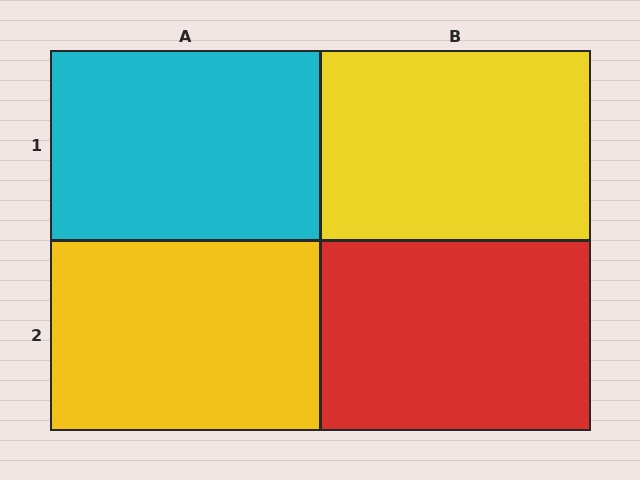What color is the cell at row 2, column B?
Red.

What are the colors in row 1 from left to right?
Cyan, yellow.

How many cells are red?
1 cell is red.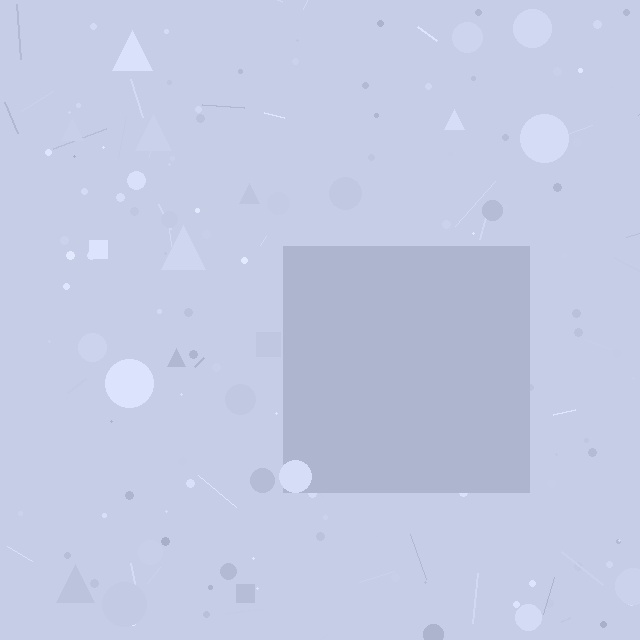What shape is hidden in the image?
A square is hidden in the image.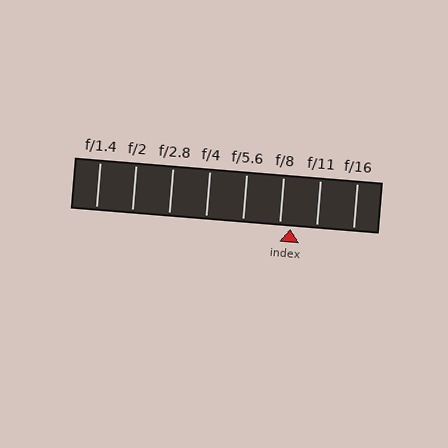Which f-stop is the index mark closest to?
The index mark is closest to f/8.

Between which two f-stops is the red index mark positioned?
The index mark is between f/8 and f/11.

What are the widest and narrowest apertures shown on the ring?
The widest aperture shown is f/1.4 and the narrowest is f/16.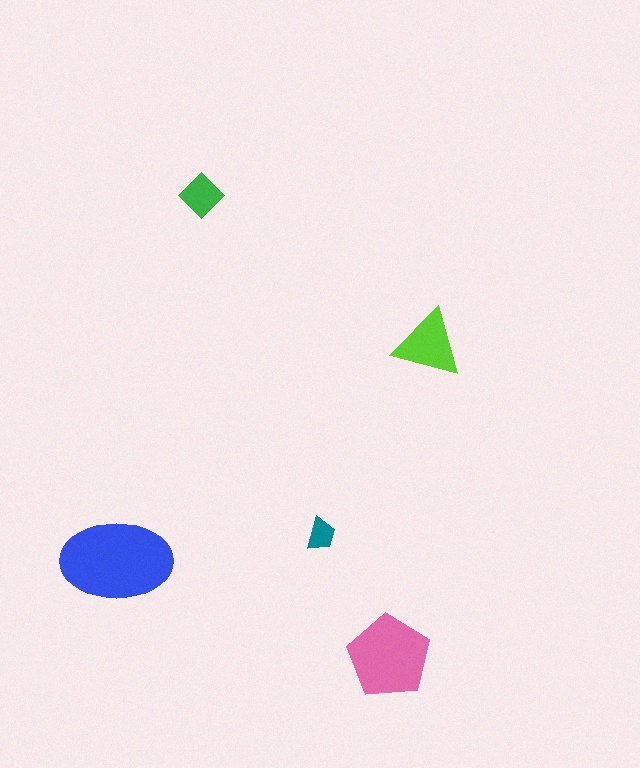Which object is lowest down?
The pink pentagon is bottommost.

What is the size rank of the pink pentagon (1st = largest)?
2nd.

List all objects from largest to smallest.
The blue ellipse, the pink pentagon, the lime triangle, the green diamond, the teal trapezoid.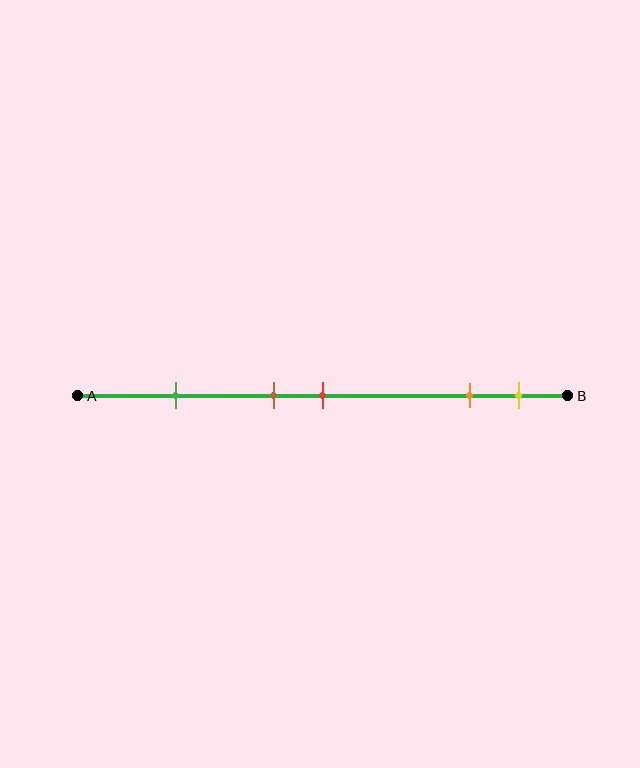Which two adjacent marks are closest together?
The brown and red marks are the closest adjacent pair.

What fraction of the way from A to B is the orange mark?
The orange mark is approximately 80% (0.8) of the way from A to B.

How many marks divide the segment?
There are 5 marks dividing the segment.